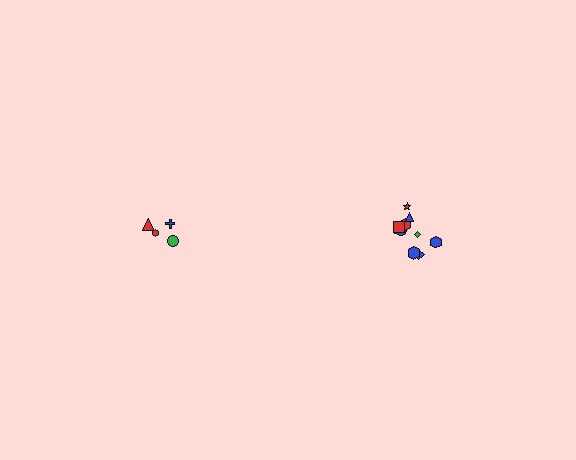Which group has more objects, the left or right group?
The right group.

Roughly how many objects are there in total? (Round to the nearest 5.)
Roughly 15 objects in total.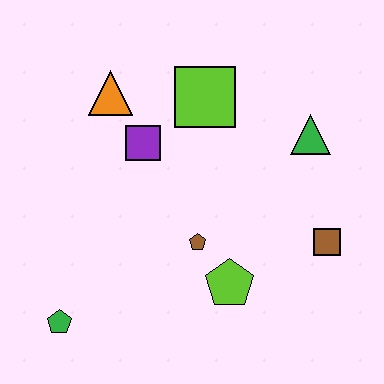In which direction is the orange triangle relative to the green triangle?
The orange triangle is to the left of the green triangle.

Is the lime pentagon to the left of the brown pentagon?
No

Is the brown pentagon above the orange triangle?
No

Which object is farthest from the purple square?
The brown square is farthest from the purple square.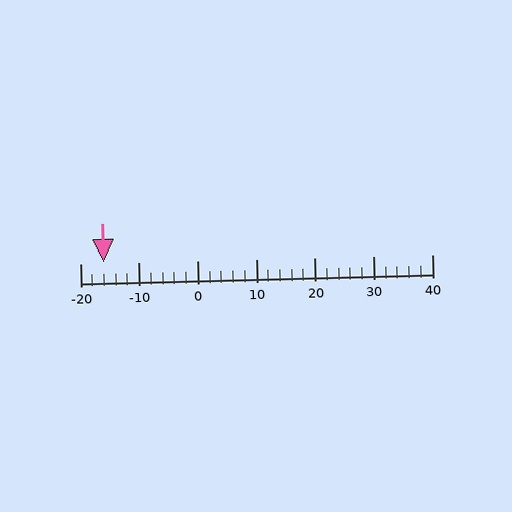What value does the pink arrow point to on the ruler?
The pink arrow points to approximately -16.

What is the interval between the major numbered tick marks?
The major tick marks are spaced 10 units apart.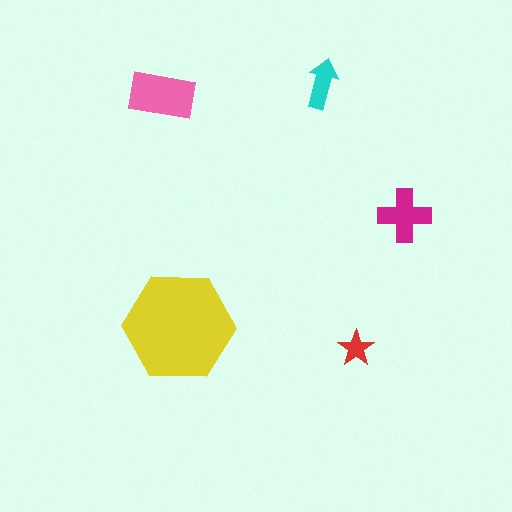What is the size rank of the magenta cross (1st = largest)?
3rd.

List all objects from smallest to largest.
The red star, the cyan arrow, the magenta cross, the pink rectangle, the yellow hexagon.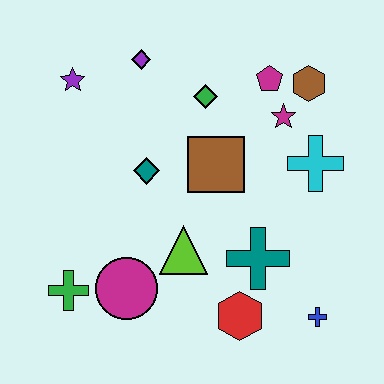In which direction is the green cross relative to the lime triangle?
The green cross is to the left of the lime triangle.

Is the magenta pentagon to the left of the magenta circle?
No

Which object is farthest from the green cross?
The brown hexagon is farthest from the green cross.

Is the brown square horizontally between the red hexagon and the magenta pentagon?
No